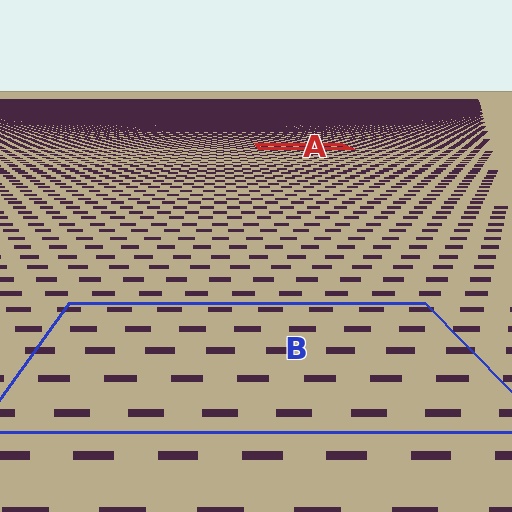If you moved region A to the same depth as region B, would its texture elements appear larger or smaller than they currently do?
They would appear larger. At a closer depth, the same texture elements are projected at a bigger on-screen size.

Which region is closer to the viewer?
Region B is closer. The texture elements there are larger and more spread out.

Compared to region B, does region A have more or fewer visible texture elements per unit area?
Region A has more texture elements per unit area — they are packed more densely because it is farther away.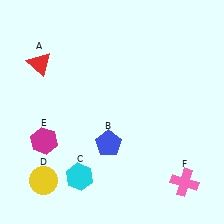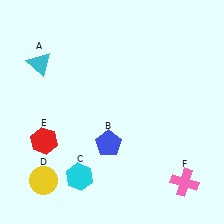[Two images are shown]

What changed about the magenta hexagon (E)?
In Image 1, E is magenta. In Image 2, it changed to red.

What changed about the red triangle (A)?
In Image 1, A is red. In Image 2, it changed to cyan.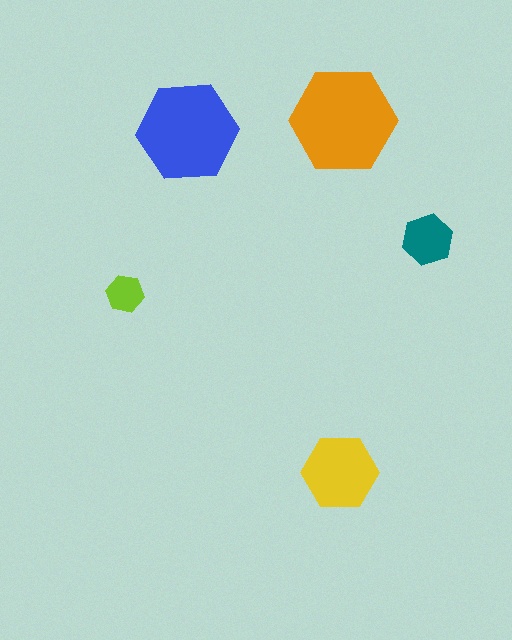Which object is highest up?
The orange hexagon is topmost.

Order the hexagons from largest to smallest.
the orange one, the blue one, the yellow one, the teal one, the lime one.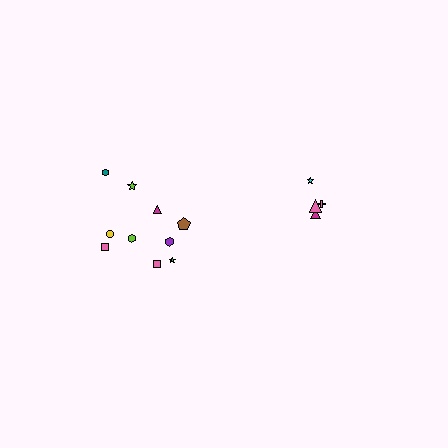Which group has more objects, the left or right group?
The left group.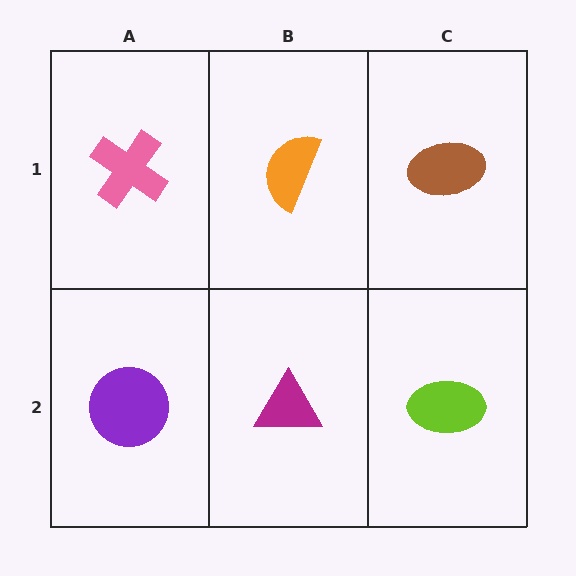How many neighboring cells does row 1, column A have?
2.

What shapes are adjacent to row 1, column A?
A purple circle (row 2, column A), an orange semicircle (row 1, column B).